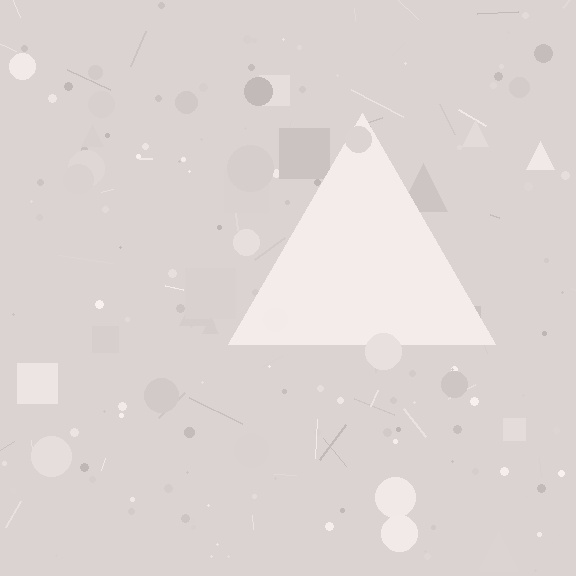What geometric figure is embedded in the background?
A triangle is embedded in the background.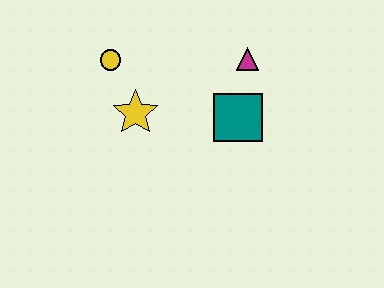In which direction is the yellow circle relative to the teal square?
The yellow circle is to the left of the teal square.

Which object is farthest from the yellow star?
The magenta triangle is farthest from the yellow star.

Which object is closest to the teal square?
The magenta triangle is closest to the teal square.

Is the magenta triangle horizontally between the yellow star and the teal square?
No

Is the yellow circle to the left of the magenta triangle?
Yes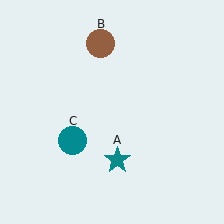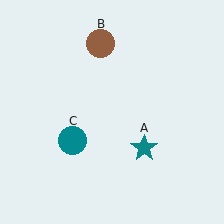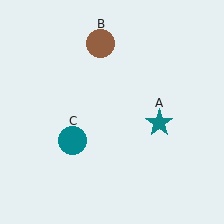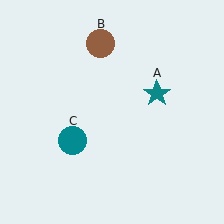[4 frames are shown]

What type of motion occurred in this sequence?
The teal star (object A) rotated counterclockwise around the center of the scene.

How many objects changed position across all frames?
1 object changed position: teal star (object A).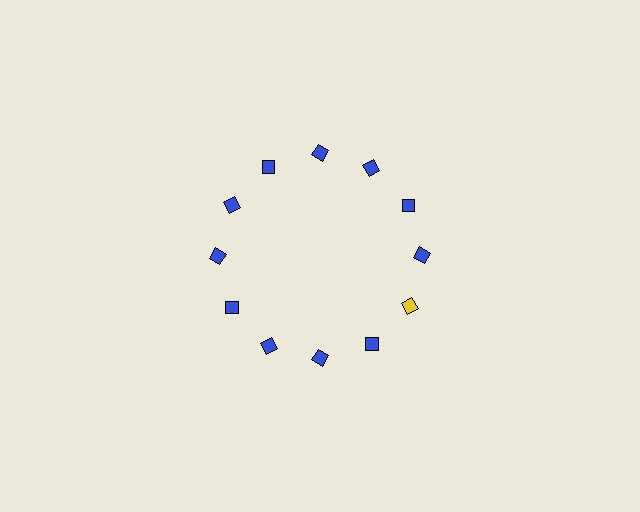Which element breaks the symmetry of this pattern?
The yellow diamond at roughly the 4 o'clock position breaks the symmetry. All other shapes are blue diamonds.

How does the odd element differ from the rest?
It has a different color: yellow instead of blue.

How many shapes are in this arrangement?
There are 12 shapes arranged in a ring pattern.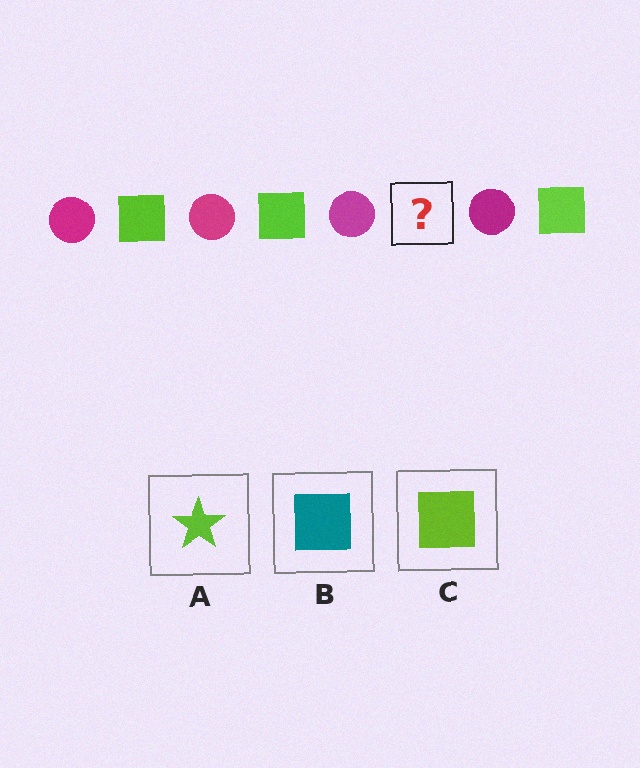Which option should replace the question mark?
Option C.